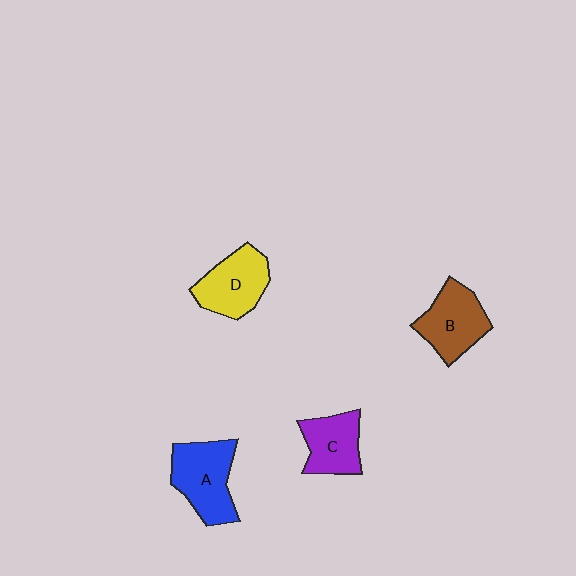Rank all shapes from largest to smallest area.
From largest to smallest: A (blue), B (brown), D (yellow), C (purple).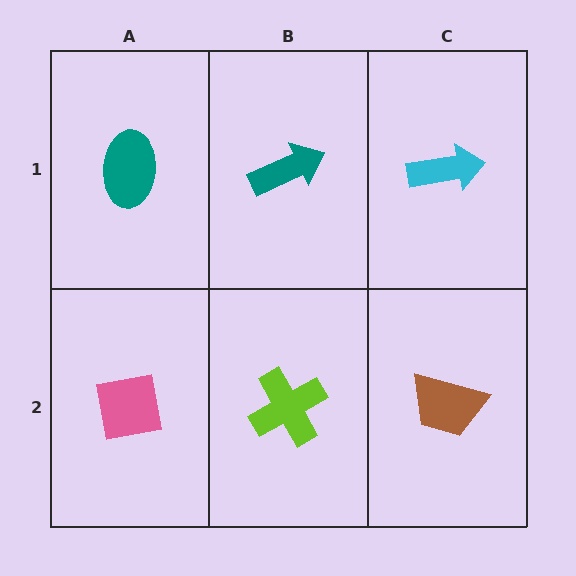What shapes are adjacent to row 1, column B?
A lime cross (row 2, column B), a teal ellipse (row 1, column A), a cyan arrow (row 1, column C).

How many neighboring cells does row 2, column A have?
2.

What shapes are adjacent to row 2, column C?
A cyan arrow (row 1, column C), a lime cross (row 2, column B).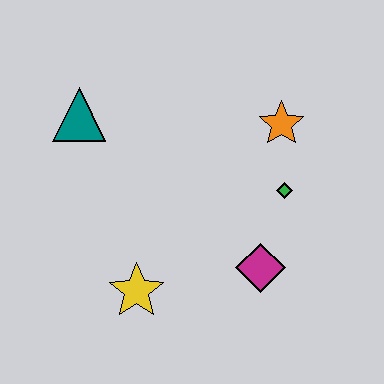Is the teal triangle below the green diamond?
No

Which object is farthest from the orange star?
The yellow star is farthest from the orange star.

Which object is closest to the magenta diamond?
The green diamond is closest to the magenta diamond.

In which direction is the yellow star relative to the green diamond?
The yellow star is to the left of the green diamond.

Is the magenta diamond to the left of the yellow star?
No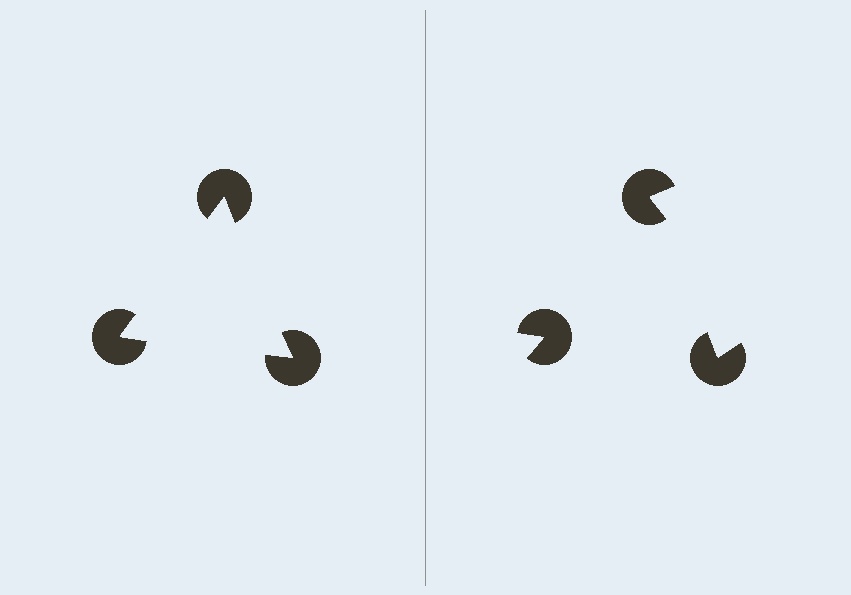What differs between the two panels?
The pac-man discs are positioned identically on both sides; only the wedge orientations differ. On the left they align to a triangle; on the right they are misaligned.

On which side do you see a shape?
An illusory triangle appears on the left side. On the right side the wedge cuts are rotated, so no coherent shape forms.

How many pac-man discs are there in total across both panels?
6 — 3 on each side.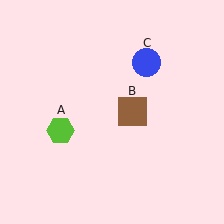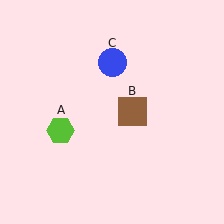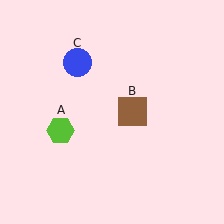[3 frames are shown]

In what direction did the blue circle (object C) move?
The blue circle (object C) moved left.